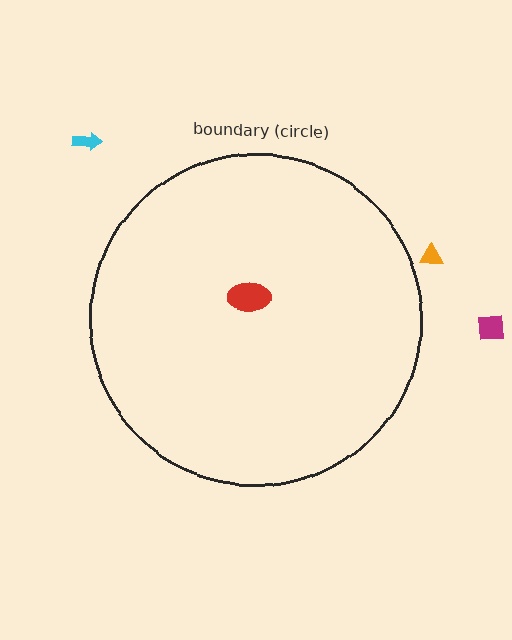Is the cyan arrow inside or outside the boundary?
Outside.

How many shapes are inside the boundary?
1 inside, 3 outside.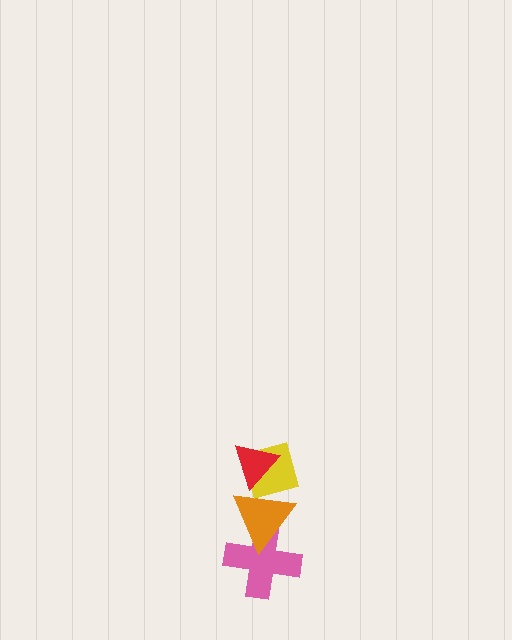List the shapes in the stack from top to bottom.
From top to bottom: the red triangle, the yellow square, the orange triangle, the pink cross.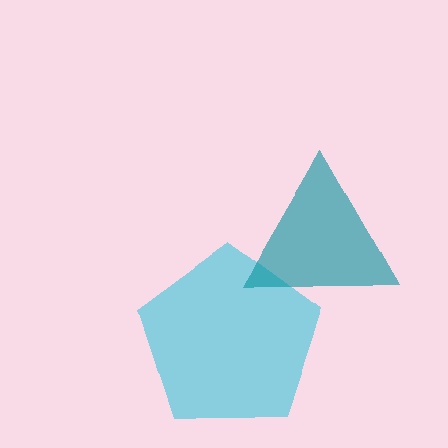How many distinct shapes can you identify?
There are 2 distinct shapes: a cyan pentagon, a teal triangle.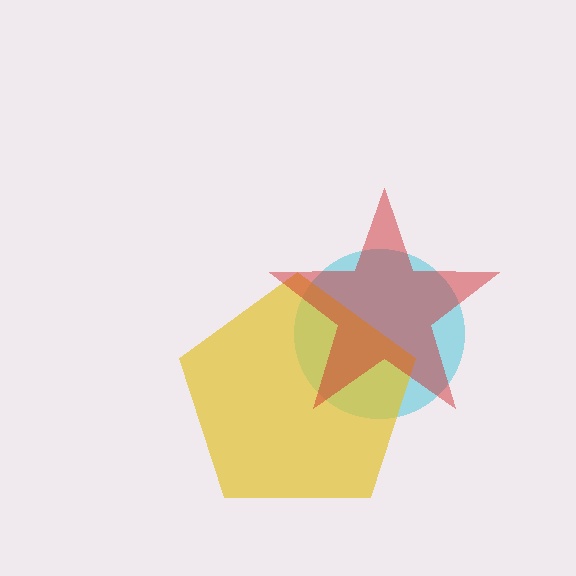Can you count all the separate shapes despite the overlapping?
Yes, there are 3 separate shapes.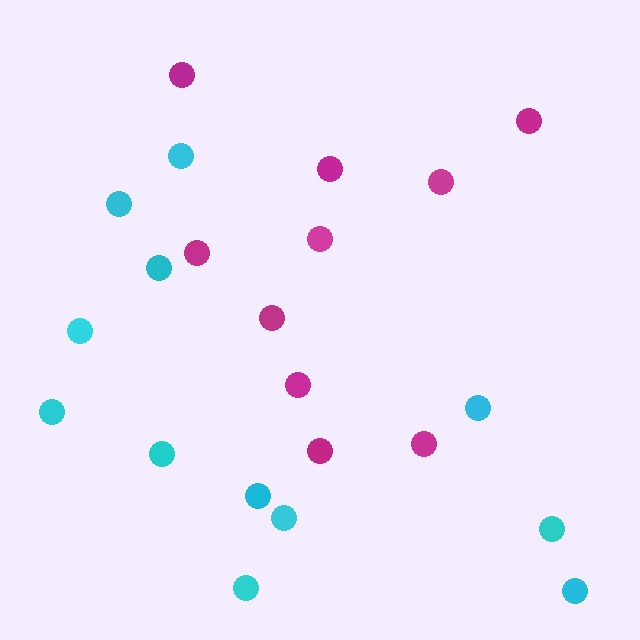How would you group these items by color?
There are 2 groups: one group of magenta circles (10) and one group of cyan circles (12).